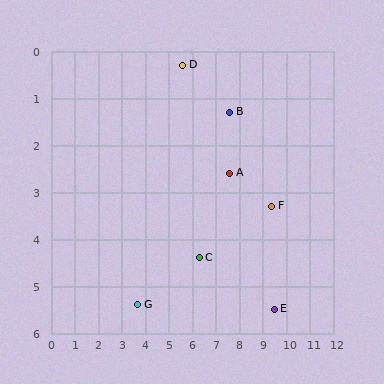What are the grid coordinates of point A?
Point A is at approximately (7.6, 2.6).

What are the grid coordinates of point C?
Point C is at approximately (6.3, 4.4).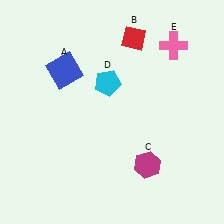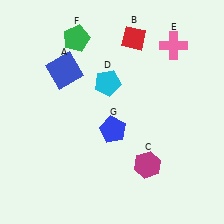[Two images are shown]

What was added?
A green pentagon (F), a blue pentagon (G) were added in Image 2.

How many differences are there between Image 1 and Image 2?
There are 2 differences between the two images.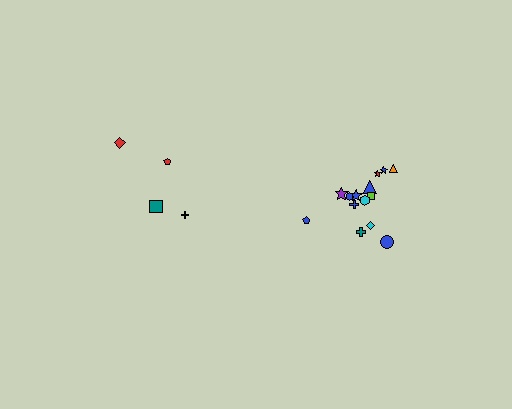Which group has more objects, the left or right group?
The right group.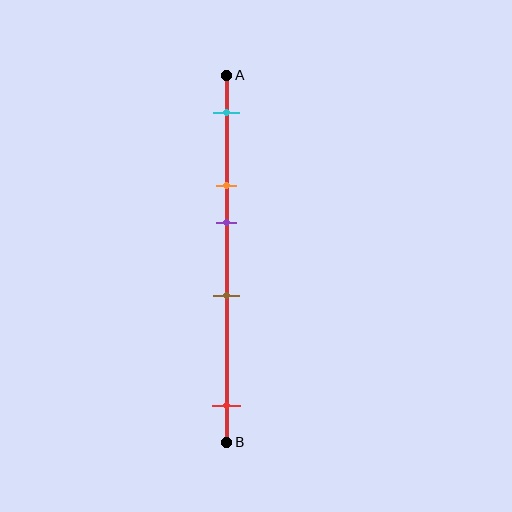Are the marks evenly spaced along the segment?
No, the marks are not evenly spaced.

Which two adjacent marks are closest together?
The orange and purple marks are the closest adjacent pair.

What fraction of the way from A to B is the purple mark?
The purple mark is approximately 40% (0.4) of the way from A to B.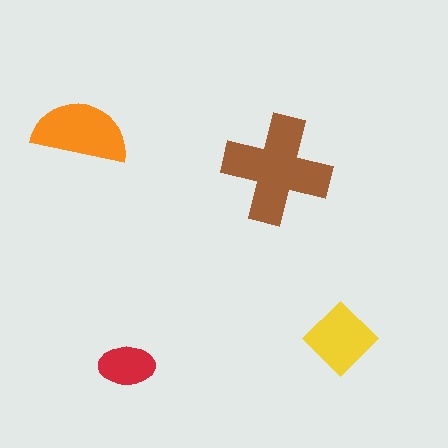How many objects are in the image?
There are 4 objects in the image.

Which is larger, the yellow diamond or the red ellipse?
The yellow diamond.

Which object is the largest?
The brown cross.